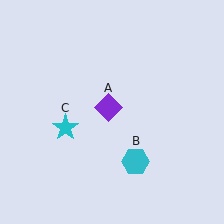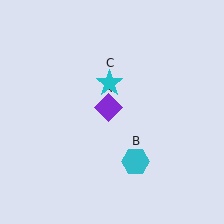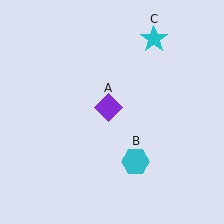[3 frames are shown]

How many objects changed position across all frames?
1 object changed position: cyan star (object C).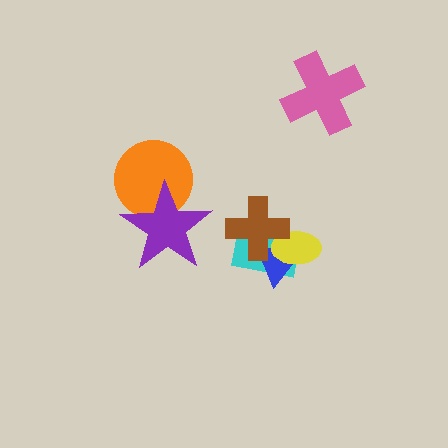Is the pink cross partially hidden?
No, no other shape covers it.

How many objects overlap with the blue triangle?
3 objects overlap with the blue triangle.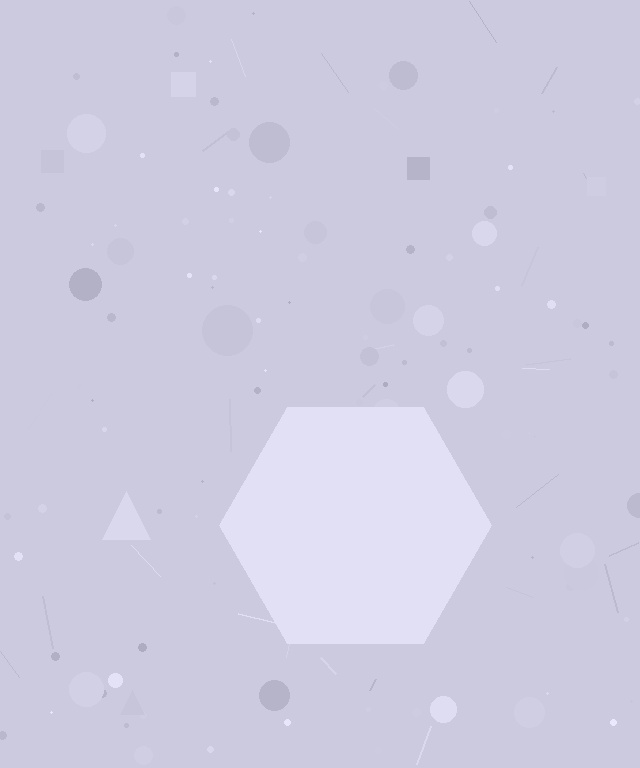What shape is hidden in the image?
A hexagon is hidden in the image.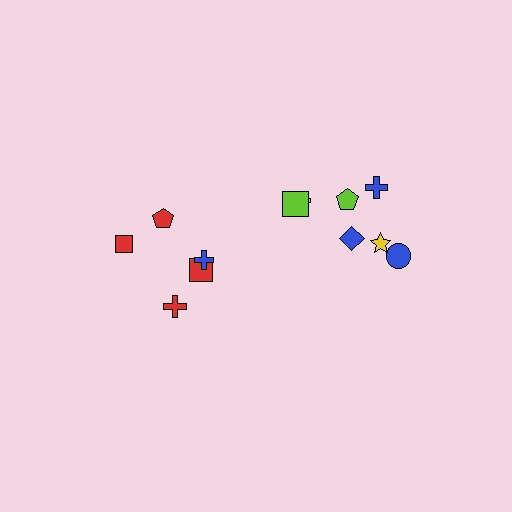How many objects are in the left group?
There are 5 objects.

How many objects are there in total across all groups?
There are 12 objects.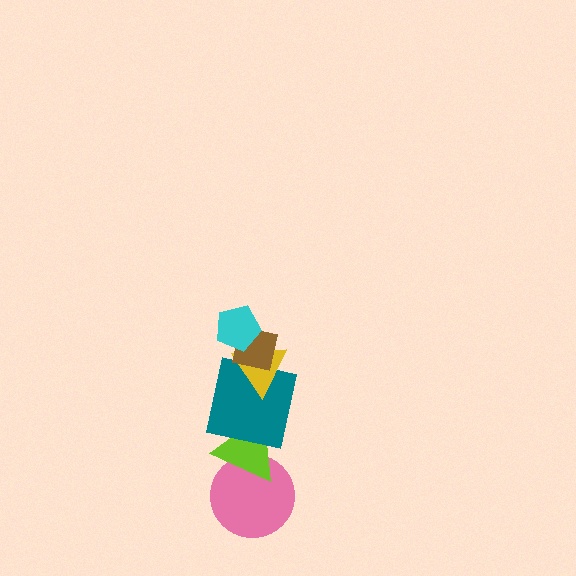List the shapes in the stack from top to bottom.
From top to bottom: the cyan pentagon, the brown square, the yellow triangle, the teal square, the lime triangle, the pink circle.